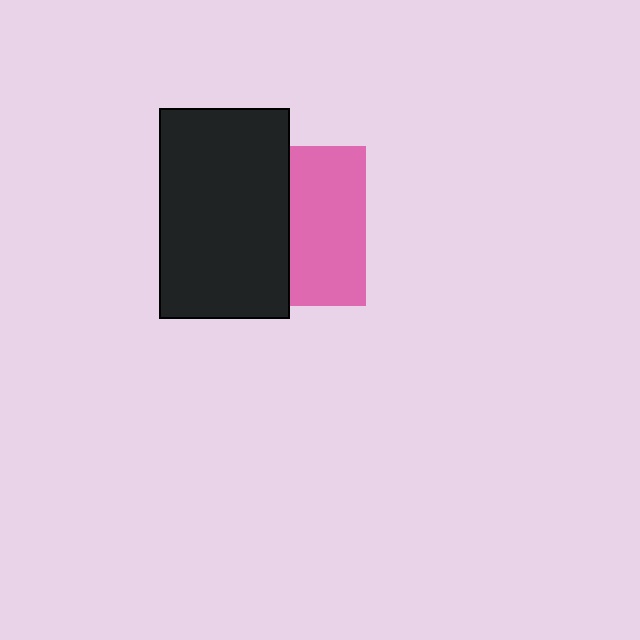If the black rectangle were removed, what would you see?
You would see the complete pink square.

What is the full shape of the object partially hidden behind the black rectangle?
The partially hidden object is a pink square.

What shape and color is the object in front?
The object in front is a black rectangle.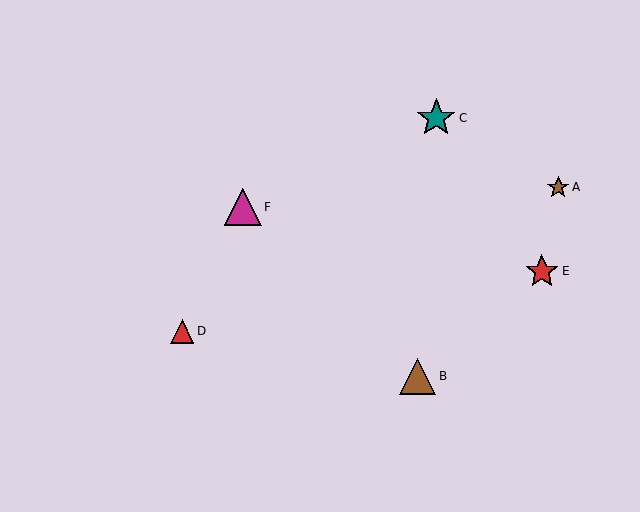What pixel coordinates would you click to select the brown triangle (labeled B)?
Click at (418, 376) to select the brown triangle B.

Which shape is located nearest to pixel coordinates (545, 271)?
The red star (labeled E) at (542, 271) is nearest to that location.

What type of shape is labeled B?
Shape B is a brown triangle.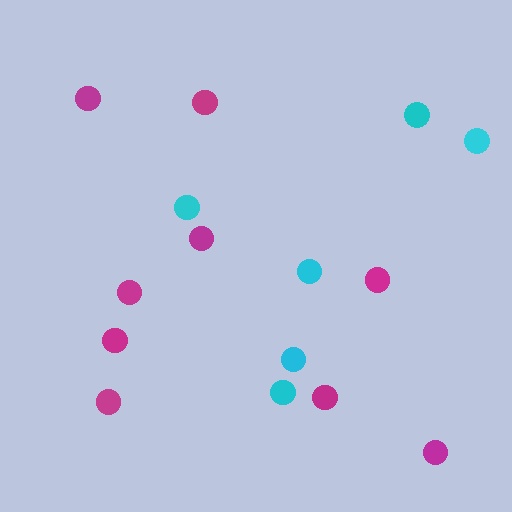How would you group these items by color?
There are 2 groups: one group of cyan circles (6) and one group of magenta circles (9).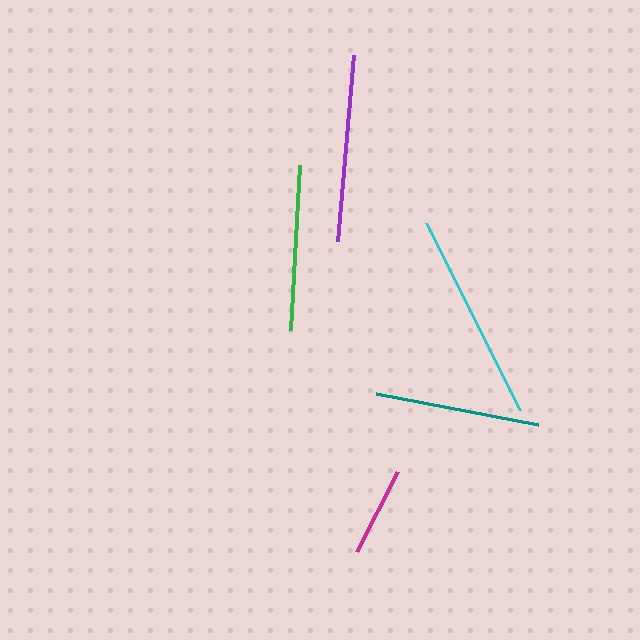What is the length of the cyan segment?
The cyan segment is approximately 210 pixels long.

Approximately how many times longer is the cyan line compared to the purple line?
The cyan line is approximately 1.1 times the length of the purple line.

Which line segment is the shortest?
The magenta line is the shortest at approximately 90 pixels.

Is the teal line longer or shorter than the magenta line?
The teal line is longer than the magenta line.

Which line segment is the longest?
The cyan line is the longest at approximately 210 pixels.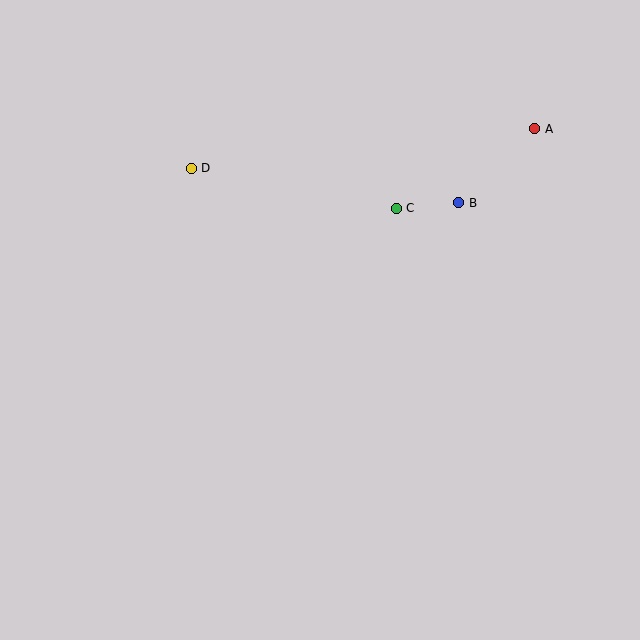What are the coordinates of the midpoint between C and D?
The midpoint between C and D is at (294, 188).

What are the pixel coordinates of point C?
Point C is at (396, 208).